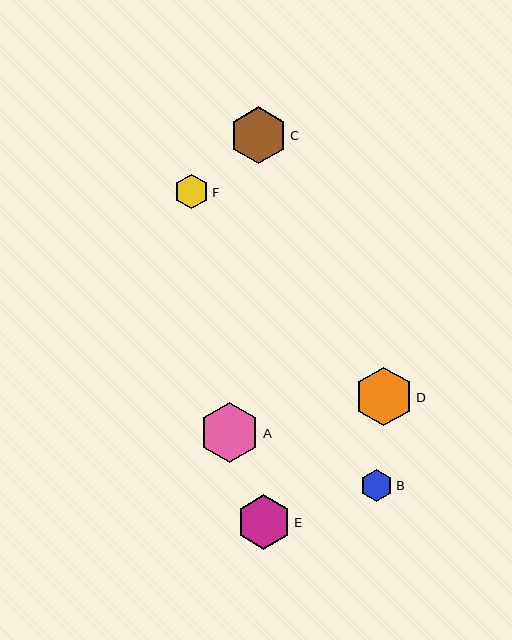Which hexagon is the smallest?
Hexagon B is the smallest with a size of approximately 32 pixels.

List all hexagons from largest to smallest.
From largest to smallest: A, D, C, E, F, B.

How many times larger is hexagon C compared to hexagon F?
Hexagon C is approximately 1.6 times the size of hexagon F.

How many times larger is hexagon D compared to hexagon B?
Hexagon D is approximately 1.8 times the size of hexagon B.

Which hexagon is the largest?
Hexagon A is the largest with a size of approximately 60 pixels.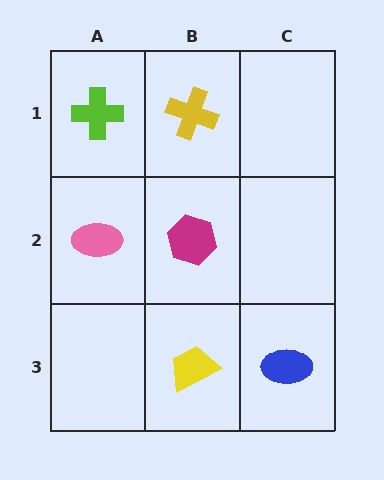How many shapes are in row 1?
2 shapes.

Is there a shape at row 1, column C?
No, that cell is empty.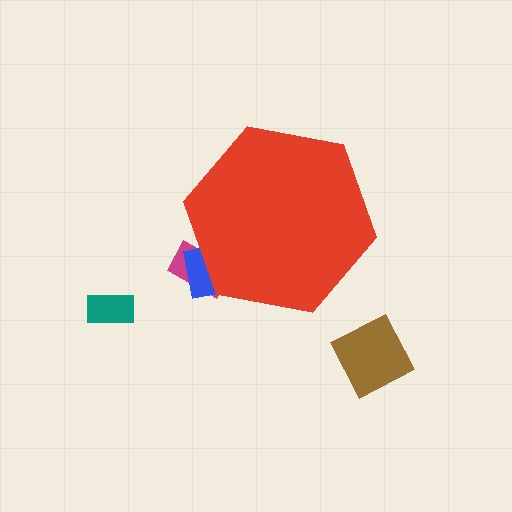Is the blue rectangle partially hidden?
Yes, the blue rectangle is partially hidden behind the red hexagon.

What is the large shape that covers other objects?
A red hexagon.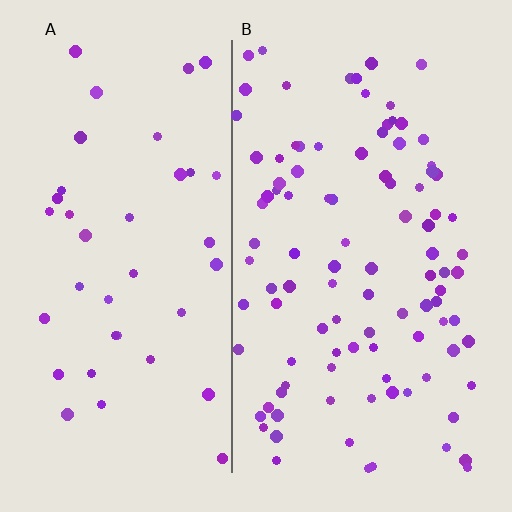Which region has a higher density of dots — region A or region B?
B (the right).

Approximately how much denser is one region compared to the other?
Approximately 2.5× — region B over region A.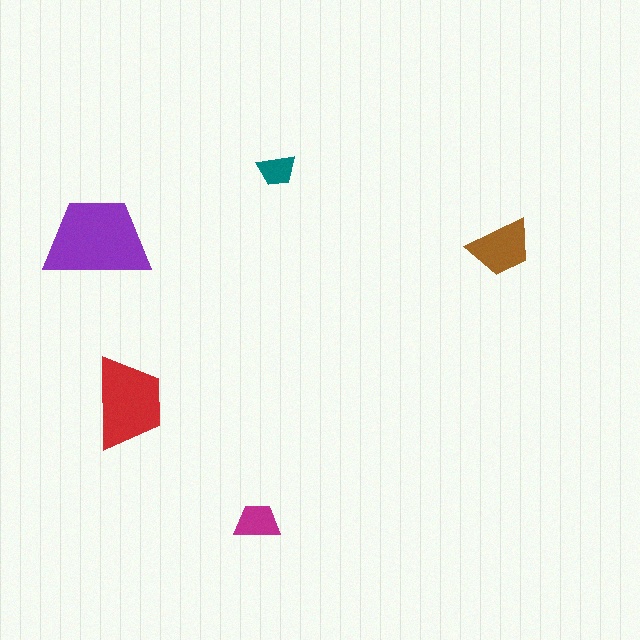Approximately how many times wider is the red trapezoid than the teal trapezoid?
About 2.5 times wider.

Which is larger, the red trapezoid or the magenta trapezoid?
The red one.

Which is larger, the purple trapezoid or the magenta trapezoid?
The purple one.